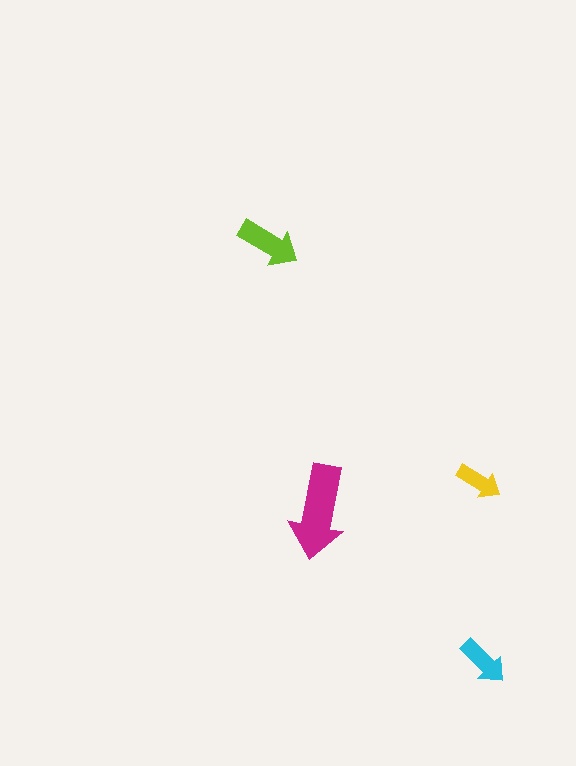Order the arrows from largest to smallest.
the magenta one, the lime one, the cyan one, the yellow one.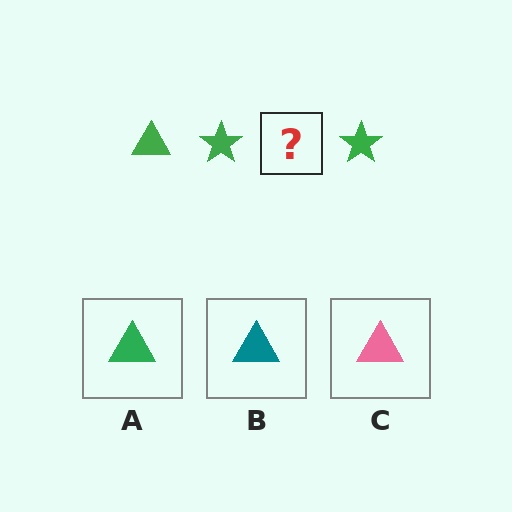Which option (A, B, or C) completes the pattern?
A.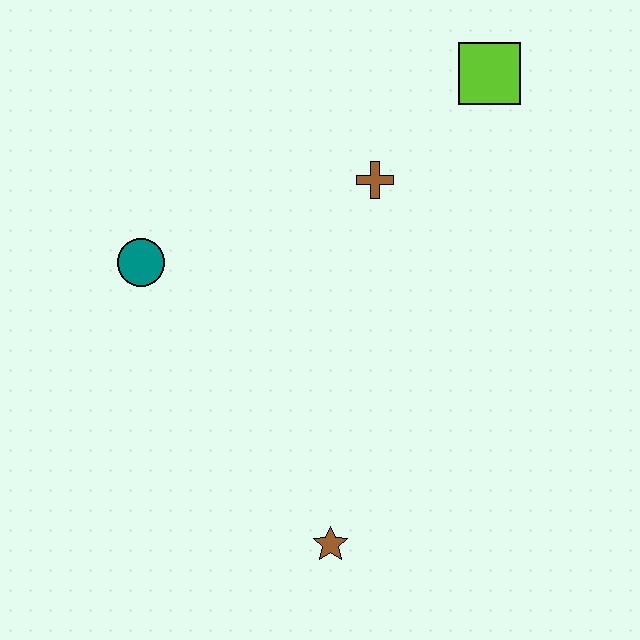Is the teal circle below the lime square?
Yes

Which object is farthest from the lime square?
The brown star is farthest from the lime square.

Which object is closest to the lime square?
The brown cross is closest to the lime square.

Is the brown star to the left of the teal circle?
No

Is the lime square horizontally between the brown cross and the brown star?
No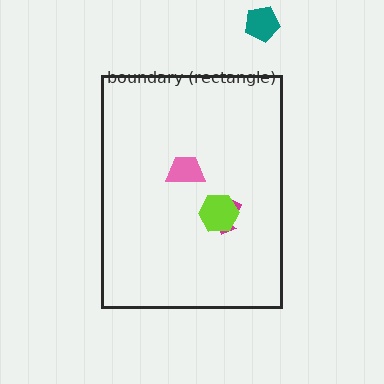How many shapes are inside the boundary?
3 inside, 1 outside.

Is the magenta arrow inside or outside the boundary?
Inside.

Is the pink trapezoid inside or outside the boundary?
Inside.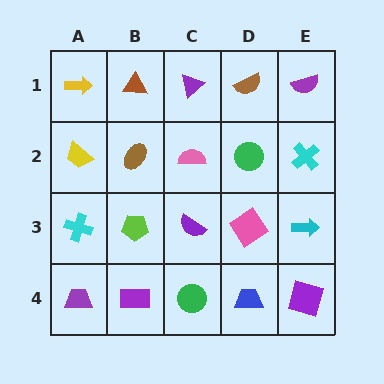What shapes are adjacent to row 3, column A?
A yellow trapezoid (row 2, column A), a purple trapezoid (row 4, column A), a lime pentagon (row 3, column B).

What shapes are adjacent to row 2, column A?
A yellow arrow (row 1, column A), a cyan cross (row 3, column A), a brown ellipse (row 2, column B).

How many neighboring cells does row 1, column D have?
3.